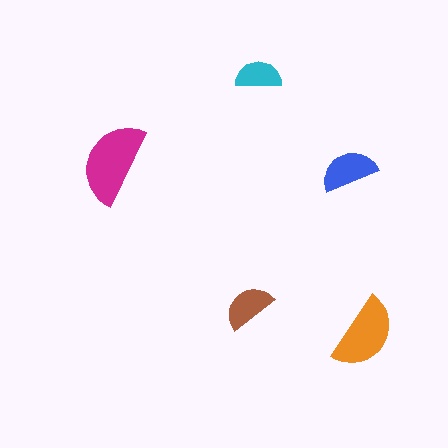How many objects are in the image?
There are 5 objects in the image.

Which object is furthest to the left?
The magenta semicircle is leftmost.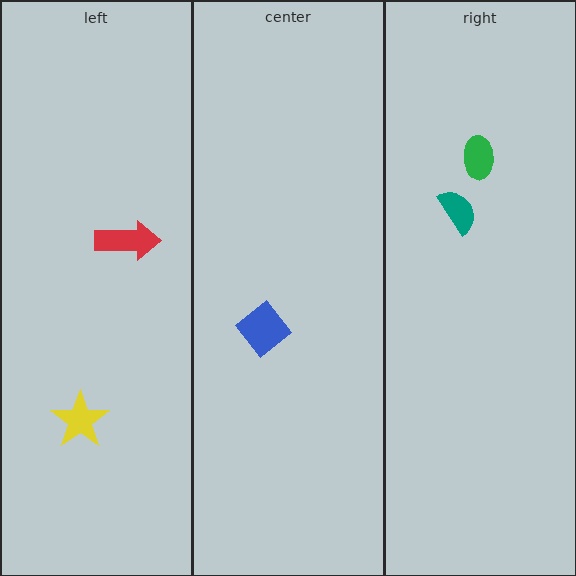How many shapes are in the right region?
2.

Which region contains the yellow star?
The left region.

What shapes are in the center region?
The blue diamond.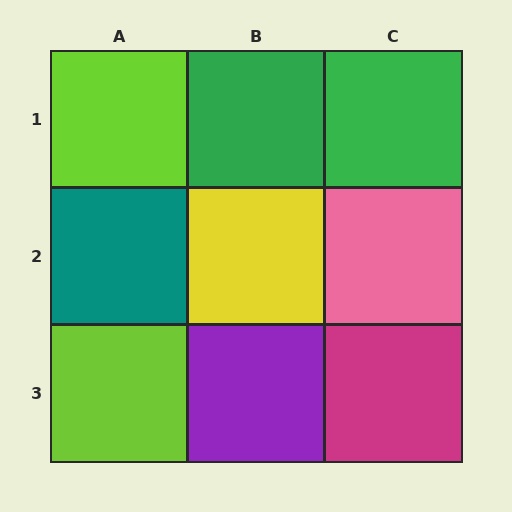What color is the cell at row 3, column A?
Lime.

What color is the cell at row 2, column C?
Pink.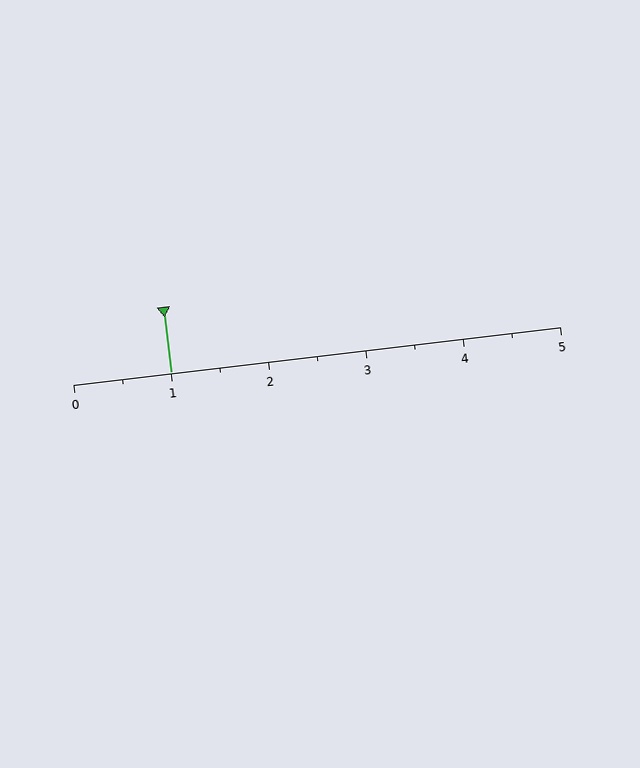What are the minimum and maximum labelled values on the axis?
The axis runs from 0 to 5.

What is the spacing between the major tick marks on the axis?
The major ticks are spaced 1 apart.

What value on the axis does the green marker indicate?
The marker indicates approximately 1.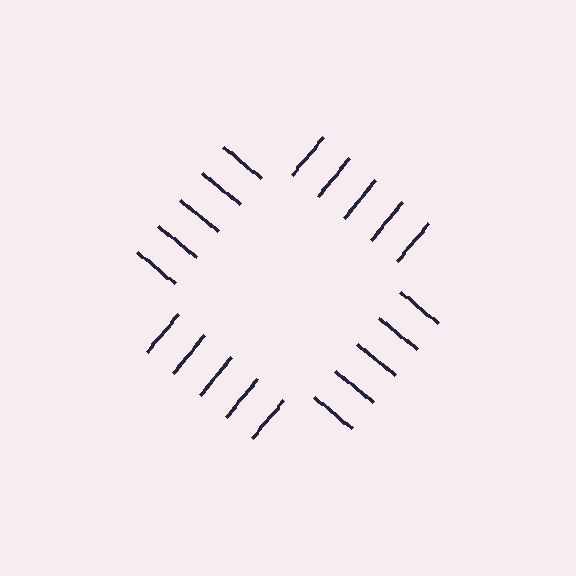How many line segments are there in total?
20 — 5 along each of the 4 edges.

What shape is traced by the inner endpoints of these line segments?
An illusory square — the line segments terminate on its edges but no continuous stroke is drawn.